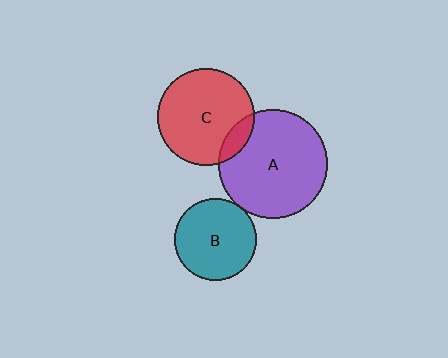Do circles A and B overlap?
Yes.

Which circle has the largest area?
Circle A (purple).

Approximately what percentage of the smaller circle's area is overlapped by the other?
Approximately 5%.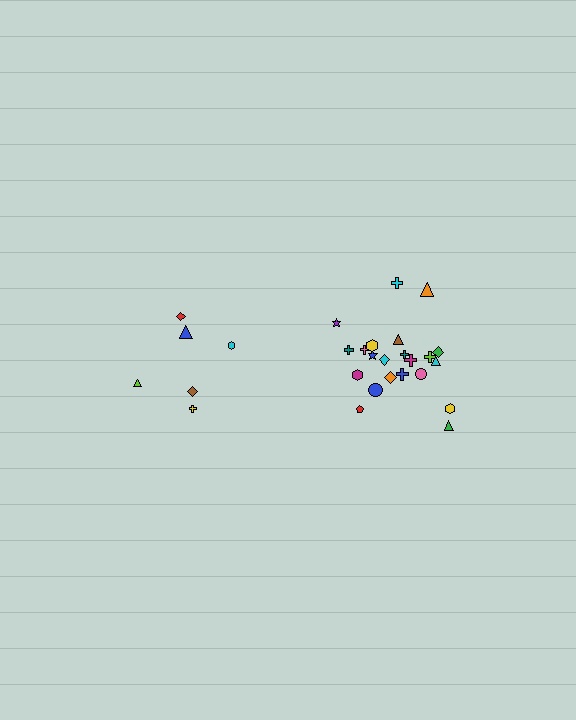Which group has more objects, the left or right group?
The right group.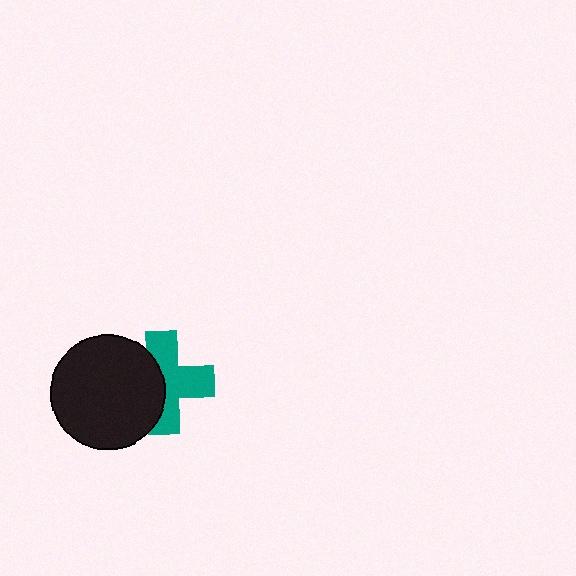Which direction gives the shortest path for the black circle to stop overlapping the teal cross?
Moving left gives the shortest separation.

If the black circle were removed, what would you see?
You would see the complete teal cross.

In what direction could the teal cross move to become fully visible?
The teal cross could move right. That would shift it out from behind the black circle entirely.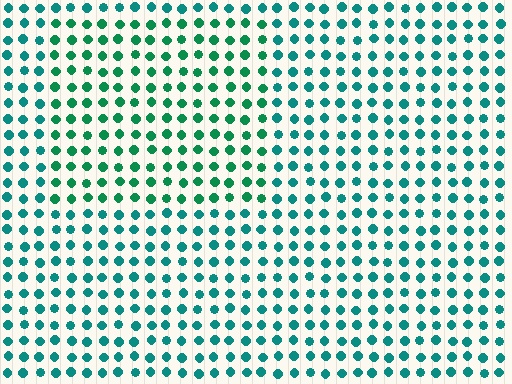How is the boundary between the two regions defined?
The boundary is defined purely by a slight shift in hue (about 25 degrees). Spacing, size, and orientation are identical on both sides.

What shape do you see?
I see a rectangle.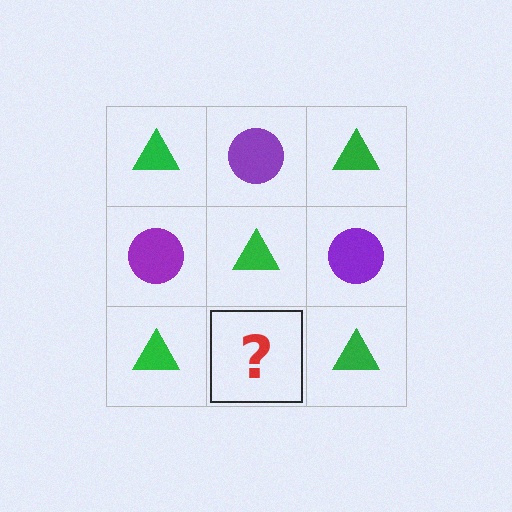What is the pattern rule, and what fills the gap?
The rule is that it alternates green triangle and purple circle in a checkerboard pattern. The gap should be filled with a purple circle.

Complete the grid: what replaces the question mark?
The question mark should be replaced with a purple circle.